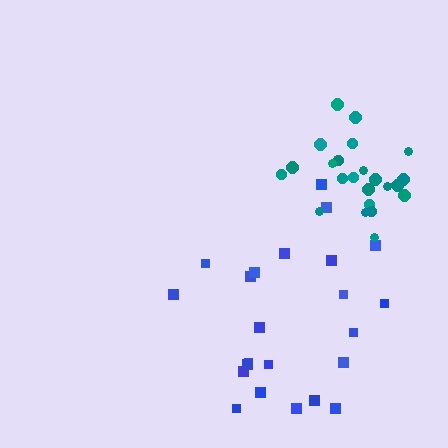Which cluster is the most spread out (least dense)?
Blue.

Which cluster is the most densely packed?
Teal.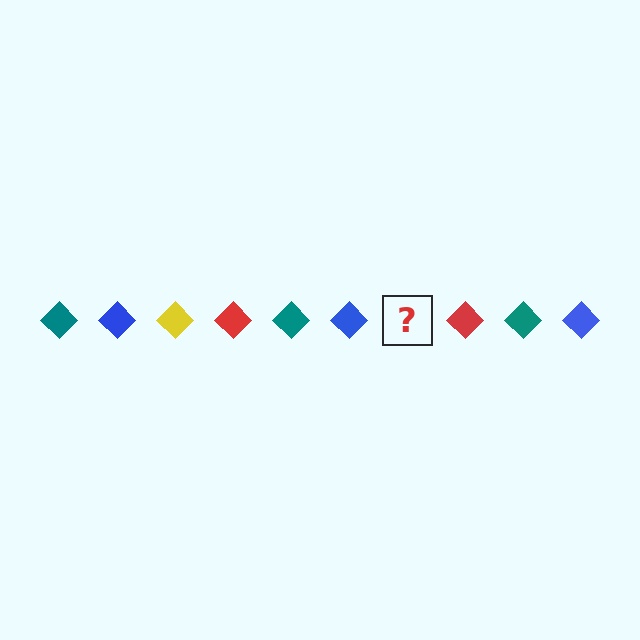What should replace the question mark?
The question mark should be replaced with a yellow diamond.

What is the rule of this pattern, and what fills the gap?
The rule is that the pattern cycles through teal, blue, yellow, red diamonds. The gap should be filled with a yellow diamond.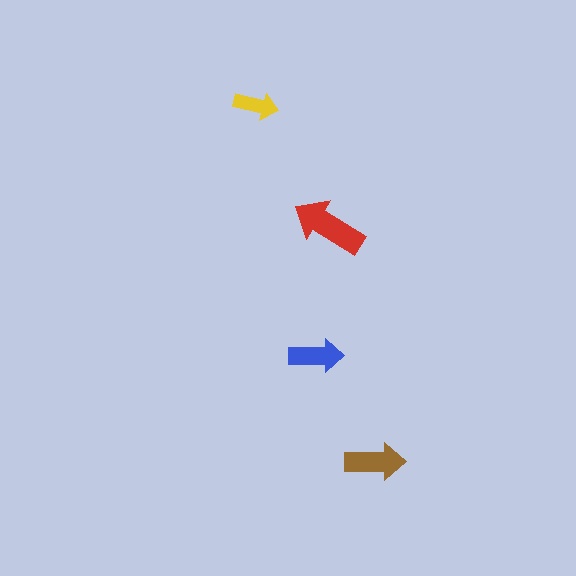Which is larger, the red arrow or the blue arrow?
The red one.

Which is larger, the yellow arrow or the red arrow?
The red one.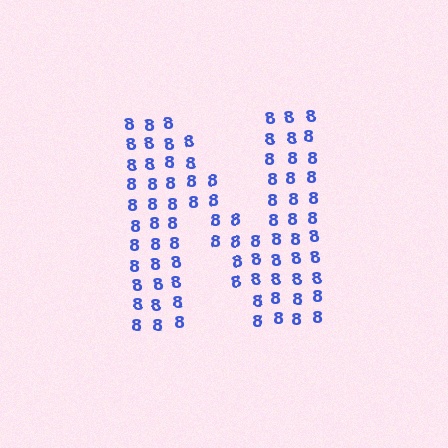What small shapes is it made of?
It is made of small digit 8's.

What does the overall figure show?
The overall figure shows the letter N.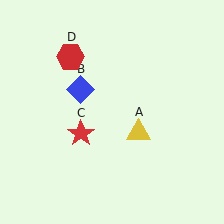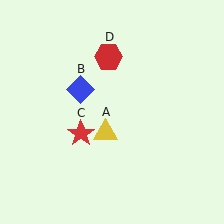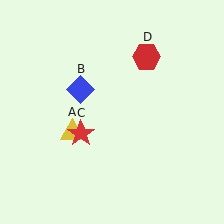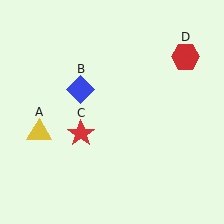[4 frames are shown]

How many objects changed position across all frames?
2 objects changed position: yellow triangle (object A), red hexagon (object D).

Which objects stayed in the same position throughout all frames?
Blue diamond (object B) and red star (object C) remained stationary.